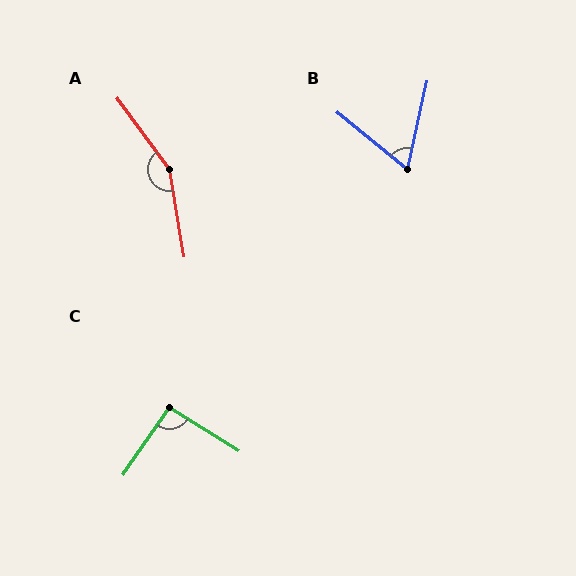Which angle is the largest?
A, at approximately 153 degrees.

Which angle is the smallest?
B, at approximately 63 degrees.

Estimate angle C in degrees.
Approximately 92 degrees.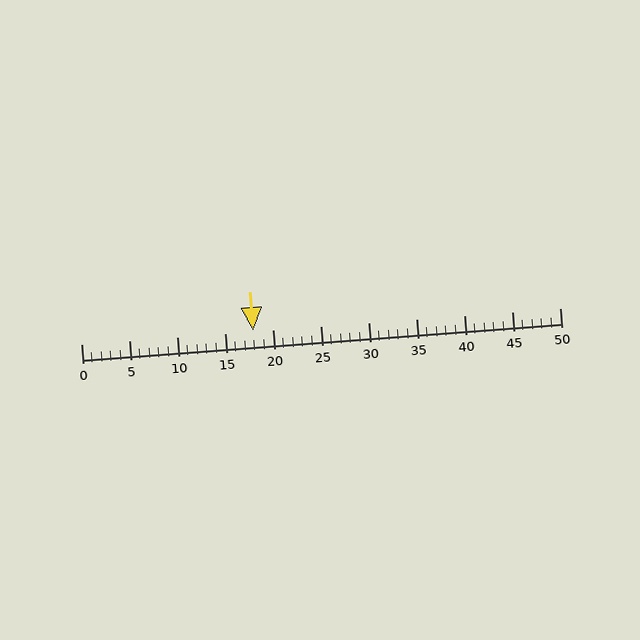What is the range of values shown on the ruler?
The ruler shows values from 0 to 50.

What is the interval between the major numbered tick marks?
The major tick marks are spaced 5 units apart.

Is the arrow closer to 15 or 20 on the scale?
The arrow is closer to 20.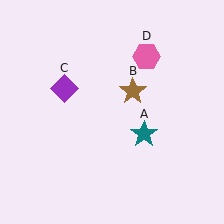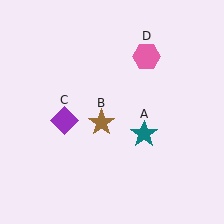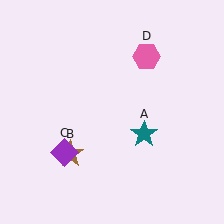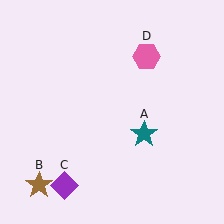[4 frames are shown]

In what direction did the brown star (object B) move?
The brown star (object B) moved down and to the left.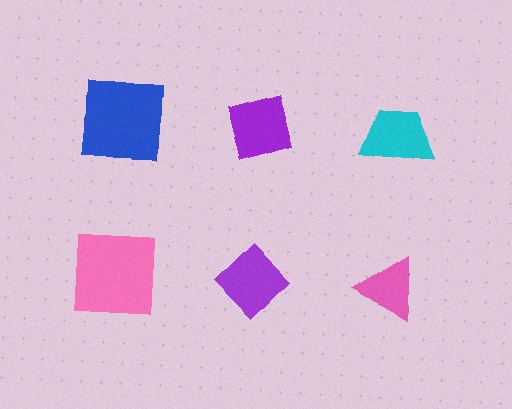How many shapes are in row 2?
3 shapes.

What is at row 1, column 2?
A purple diamond.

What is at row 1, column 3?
A cyan trapezoid.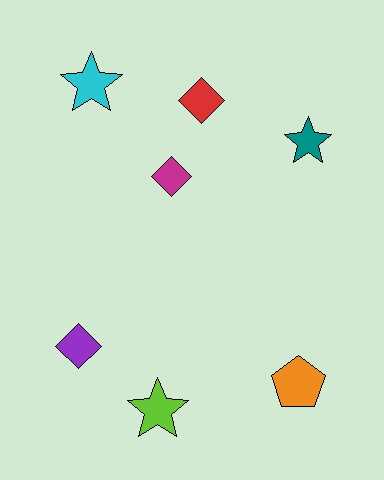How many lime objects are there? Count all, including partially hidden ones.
There is 1 lime object.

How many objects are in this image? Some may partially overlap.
There are 7 objects.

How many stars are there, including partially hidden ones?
There are 3 stars.